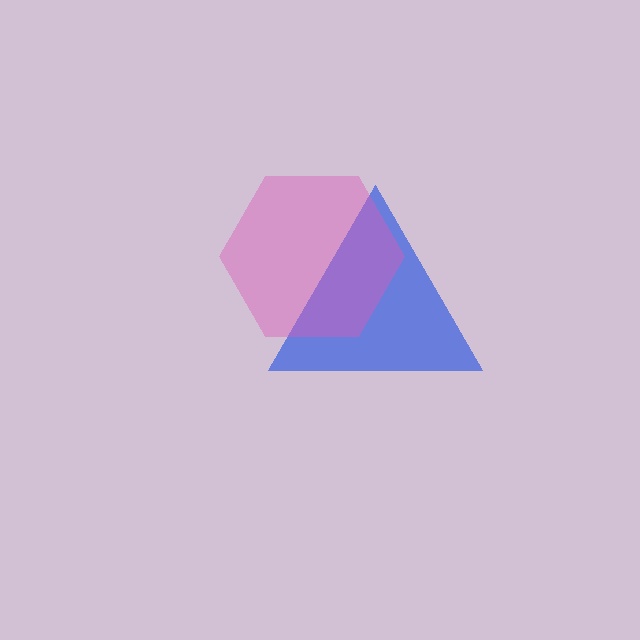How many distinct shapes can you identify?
There are 2 distinct shapes: a blue triangle, a pink hexagon.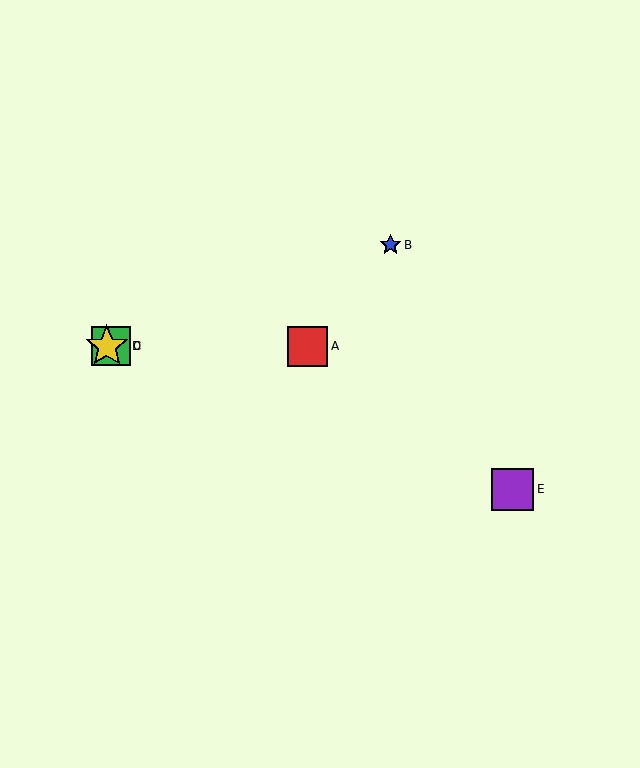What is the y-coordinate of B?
Object B is at y≈245.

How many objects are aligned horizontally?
3 objects (A, C, D) are aligned horizontally.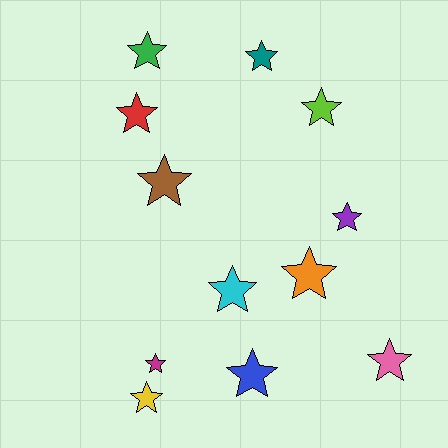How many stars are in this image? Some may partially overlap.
There are 12 stars.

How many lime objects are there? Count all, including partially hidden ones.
There is 1 lime object.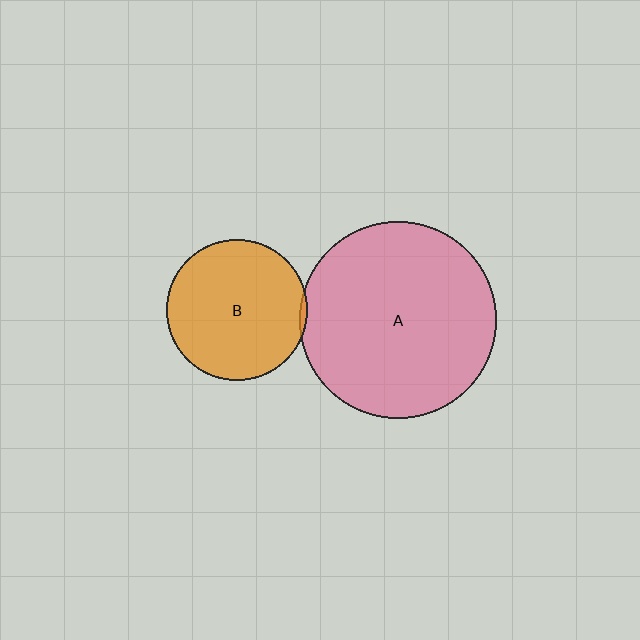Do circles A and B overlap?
Yes.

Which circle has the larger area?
Circle A (pink).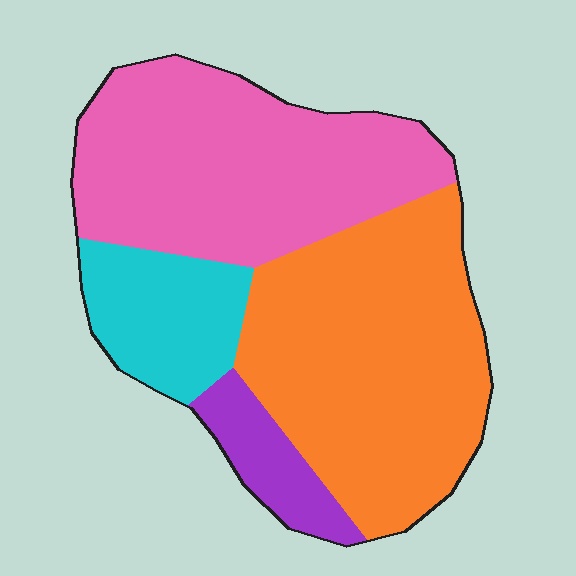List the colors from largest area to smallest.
From largest to smallest: orange, pink, cyan, purple.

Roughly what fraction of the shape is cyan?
Cyan covers about 15% of the shape.